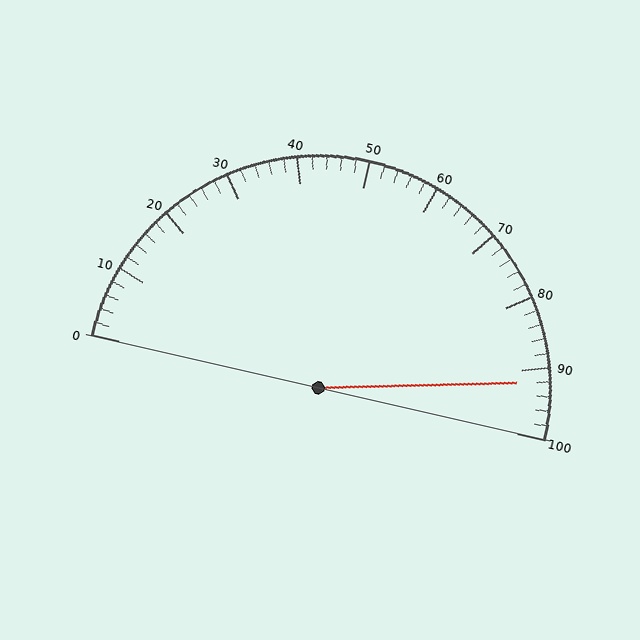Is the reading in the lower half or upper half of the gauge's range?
The reading is in the upper half of the range (0 to 100).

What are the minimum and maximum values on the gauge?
The gauge ranges from 0 to 100.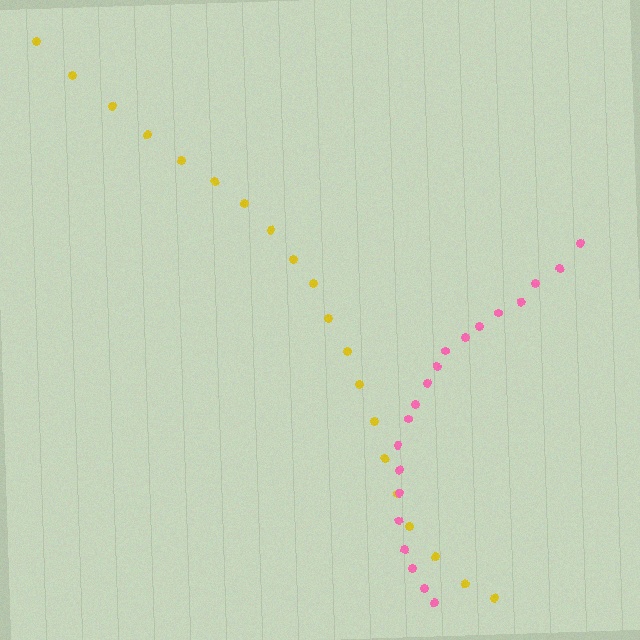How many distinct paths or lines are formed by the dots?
There are 2 distinct paths.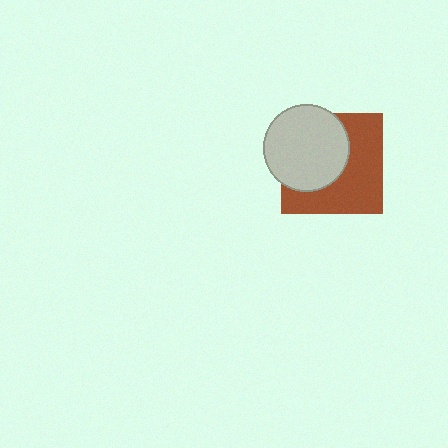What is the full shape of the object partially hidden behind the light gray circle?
The partially hidden object is a brown square.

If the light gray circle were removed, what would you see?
You would see the complete brown square.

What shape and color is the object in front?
The object in front is a light gray circle.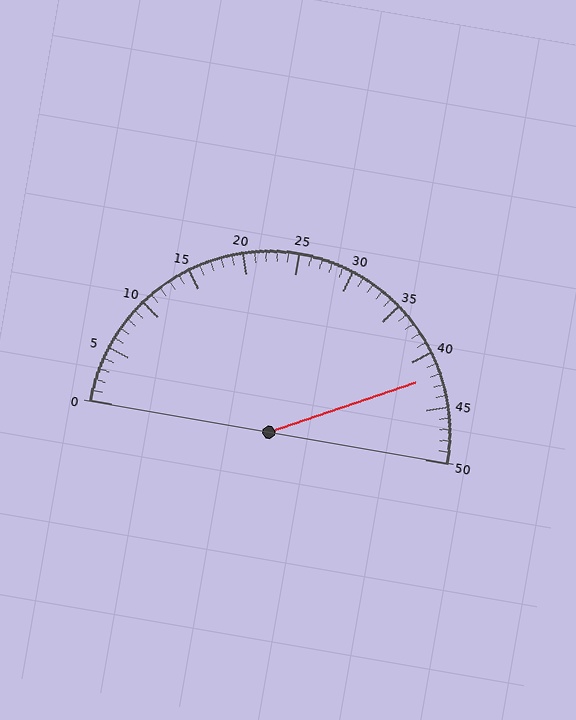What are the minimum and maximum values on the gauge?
The gauge ranges from 0 to 50.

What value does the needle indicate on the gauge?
The needle indicates approximately 42.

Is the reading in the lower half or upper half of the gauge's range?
The reading is in the upper half of the range (0 to 50).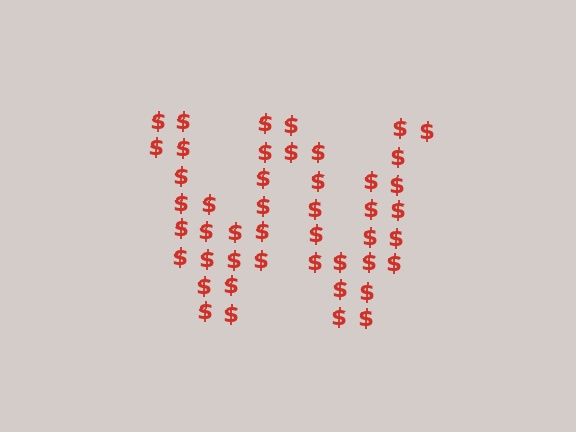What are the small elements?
The small elements are dollar signs.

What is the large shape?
The large shape is the letter W.